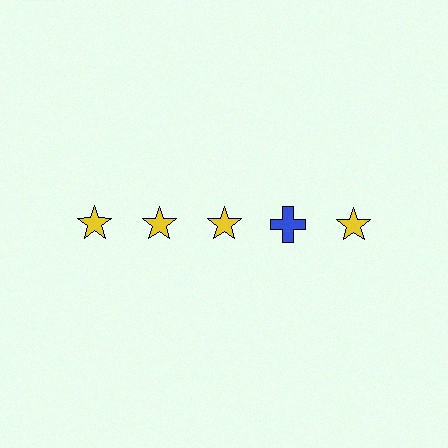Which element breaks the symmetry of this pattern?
The blue cross in the top row, second from right column breaks the symmetry. All other shapes are yellow stars.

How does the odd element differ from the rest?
It differs in both color (blue instead of yellow) and shape (cross instead of star).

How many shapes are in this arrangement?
There are 5 shapes arranged in a grid pattern.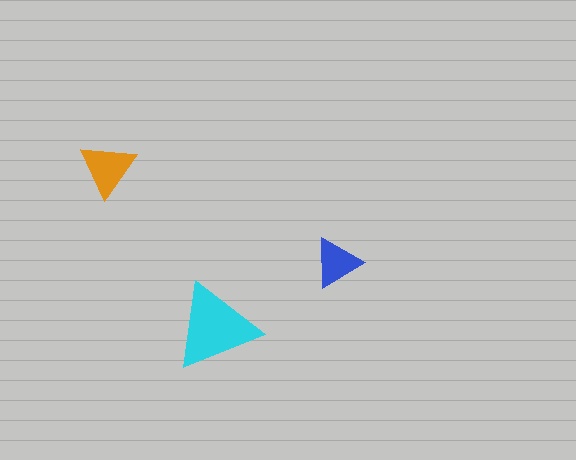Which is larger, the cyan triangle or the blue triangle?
The cyan one.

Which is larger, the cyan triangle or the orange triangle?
The cyan one.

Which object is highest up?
The orange triangle is topmost.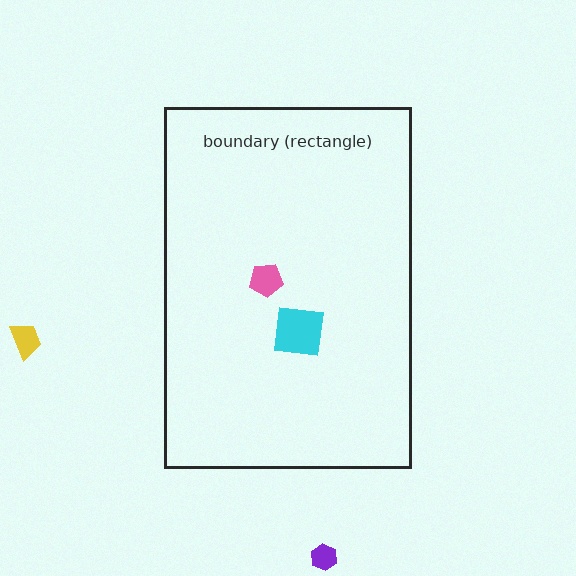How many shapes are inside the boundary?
2 inside, 2 outside.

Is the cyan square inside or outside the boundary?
Inside.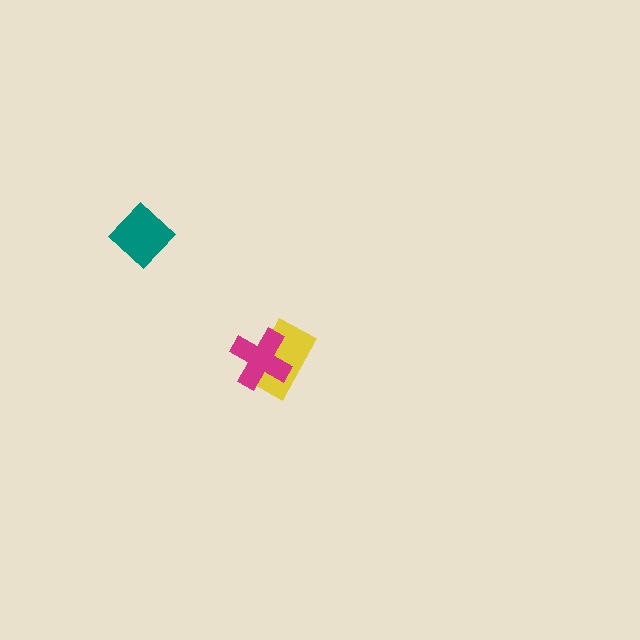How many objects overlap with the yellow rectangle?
1 object overlaps with the yellow rectangle.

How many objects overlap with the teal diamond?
0 objects overlap with the teal diamond.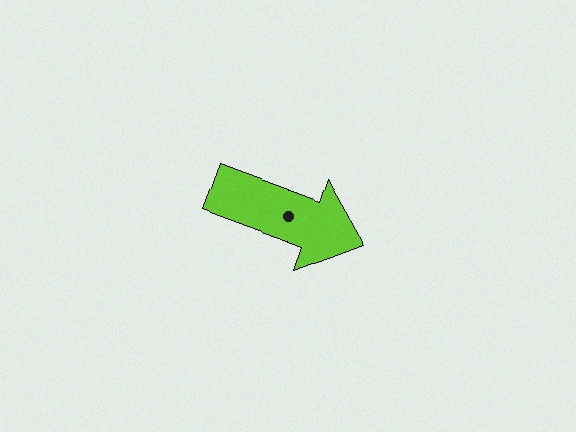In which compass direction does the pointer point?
East.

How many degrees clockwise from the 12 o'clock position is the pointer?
Approximately 110 degrees.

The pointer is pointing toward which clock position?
Roughly 4 o'clock.